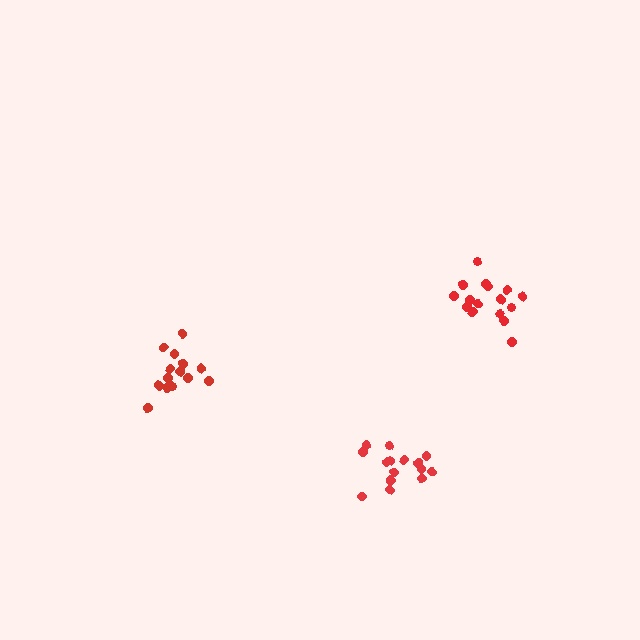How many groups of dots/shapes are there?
There are 3 groups.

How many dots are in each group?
Group 1: 16 dots, Group 2: 15 dots, Group 3: 16 dots (47 total).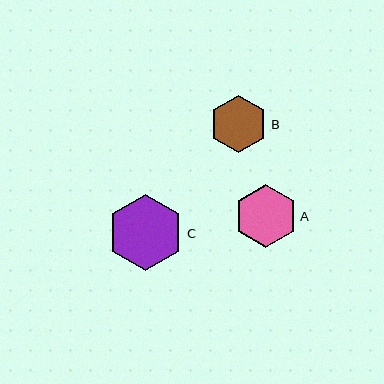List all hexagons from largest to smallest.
From largest to smallest: C, A, B.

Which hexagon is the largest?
Hexagon C is the largest with a size of approximately 76 pixels.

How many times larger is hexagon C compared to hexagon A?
Hexagon C is approximately 1.2 times the size of hexagon A.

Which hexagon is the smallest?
Hexagon B is the smallest with a size of approximately 57 pixels.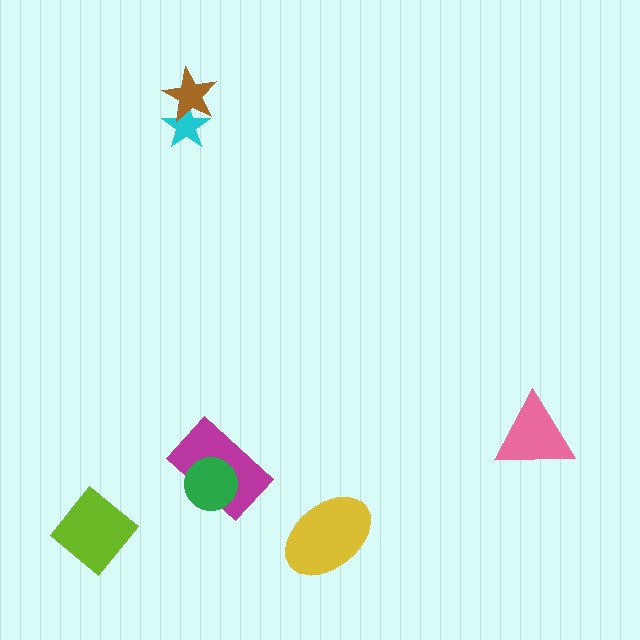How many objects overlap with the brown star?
1 object overlaps with the brown star.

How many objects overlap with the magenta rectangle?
1 object overlaps with the magenta rectangle.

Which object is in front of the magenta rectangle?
The green circle is in front of the magenta rectangle.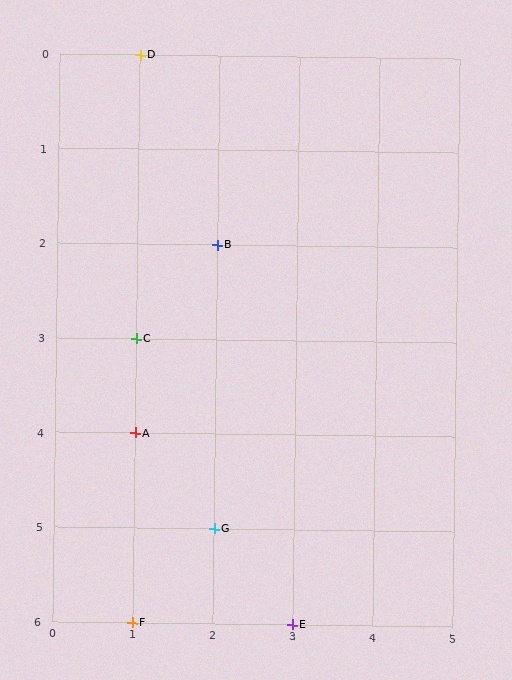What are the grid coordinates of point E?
Point E is at grid coordinates (3, 6).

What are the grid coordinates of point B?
Point B is at grid coordinates (2, 2).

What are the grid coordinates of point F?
Point F is at grid coordinates (1, 6).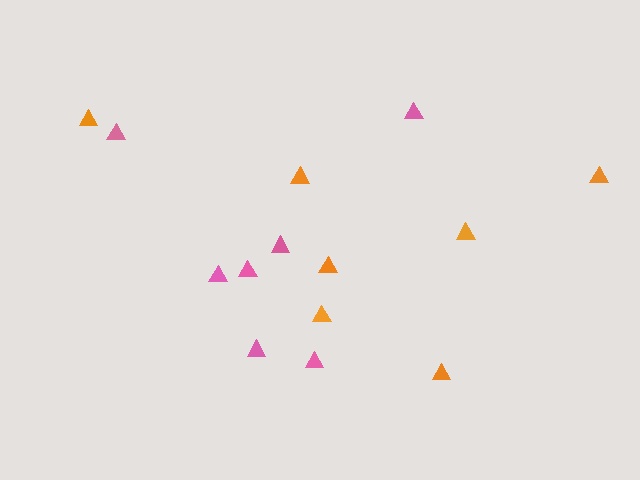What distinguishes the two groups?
There are 2 groups: one group of orange triangles (7) and one group of pink triangles (7).